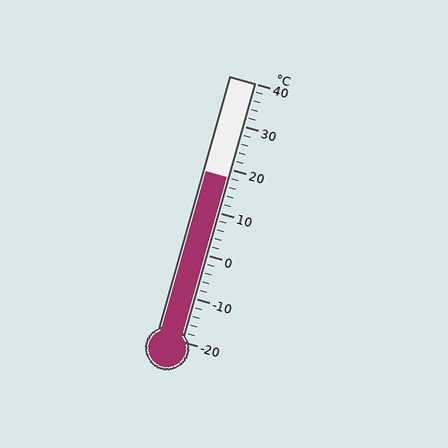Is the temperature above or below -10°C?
The temperature is above -10°C.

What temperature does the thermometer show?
The thermometer shows approximately 18°C.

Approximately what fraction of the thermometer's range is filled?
The thermometer is filled to approximately 65% of its range.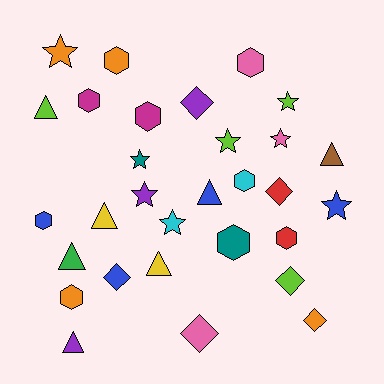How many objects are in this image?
There are 30 objects.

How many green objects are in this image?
There is 1 green object.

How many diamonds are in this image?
There are 6 diamonds.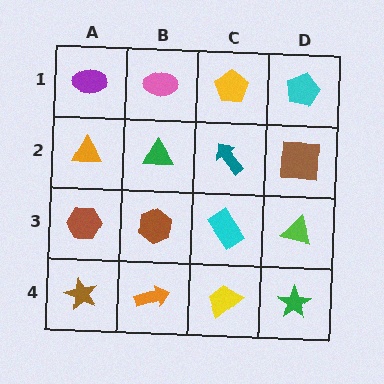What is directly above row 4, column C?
A cyan rectangle.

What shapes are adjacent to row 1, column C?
A teal arrow (row 2, column C), a pink ellipse (row 1, column B), a cyan pentagon (row 1, column D).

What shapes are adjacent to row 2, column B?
A pink ellipse (row 1, column B), a brown hexagon (row 3, column B), an orange triangle (row 2, column A), a teal arrow (row 2, column C).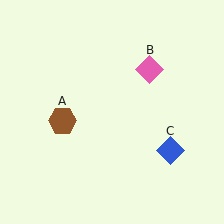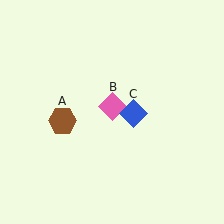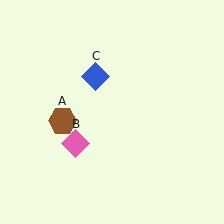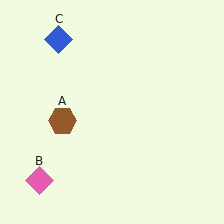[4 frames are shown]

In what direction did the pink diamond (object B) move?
The pink diamond (object B) moved down and to the left.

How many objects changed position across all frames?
2 objects changed position: pink diamond (object B), blue diamond (object C).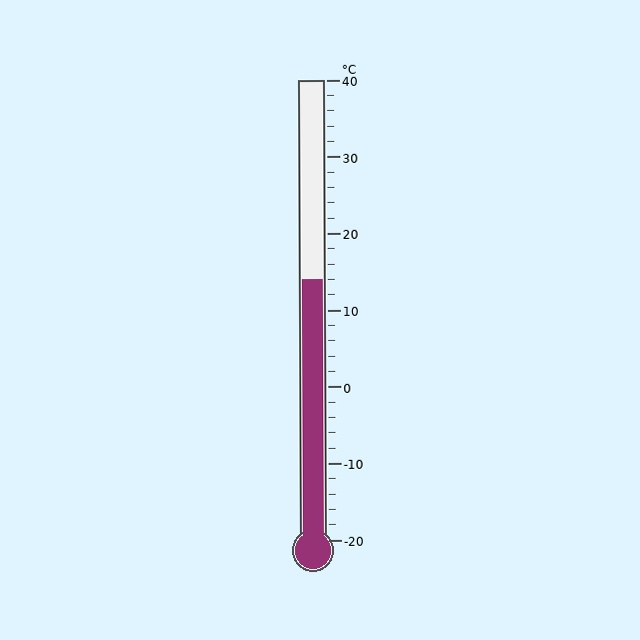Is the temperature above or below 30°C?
The temperature is below 30°C.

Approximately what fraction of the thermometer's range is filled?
The thermometer is filled to approximately 55% of its range.